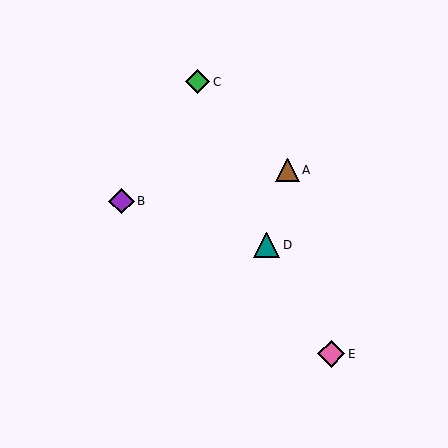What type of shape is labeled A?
Shape A is a brown triangle.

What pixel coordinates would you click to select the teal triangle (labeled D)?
Click at (267, 245) to select the teal triangle D.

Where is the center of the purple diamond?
The center of the purple diamond is at (122, 201).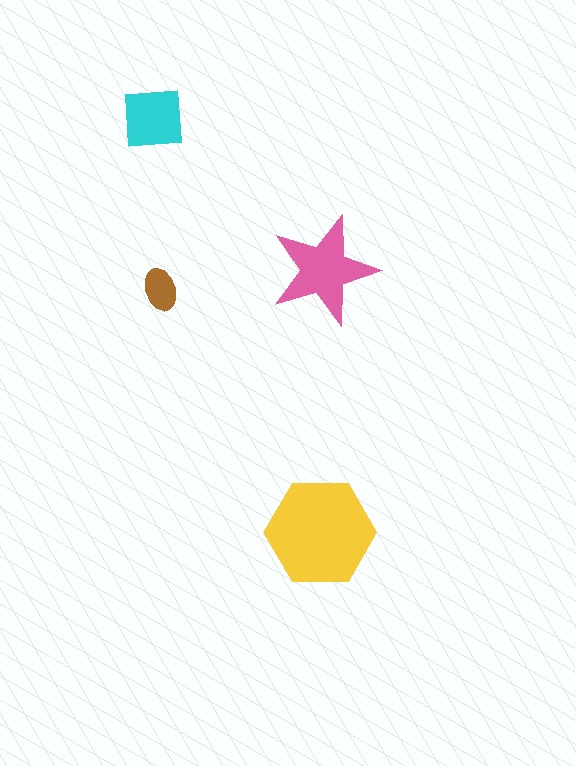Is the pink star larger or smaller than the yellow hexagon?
Smaller.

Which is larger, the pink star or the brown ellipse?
The pink star.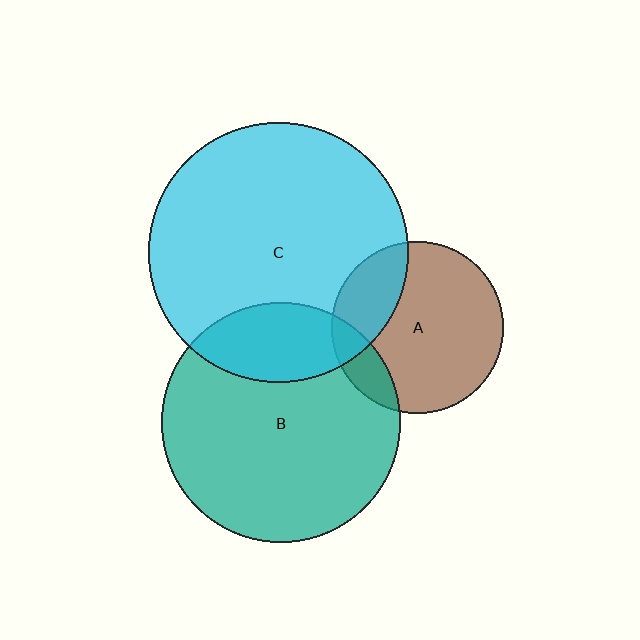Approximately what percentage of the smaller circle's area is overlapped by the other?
Approximately 15%.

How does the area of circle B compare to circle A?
Approximately 1.9 times.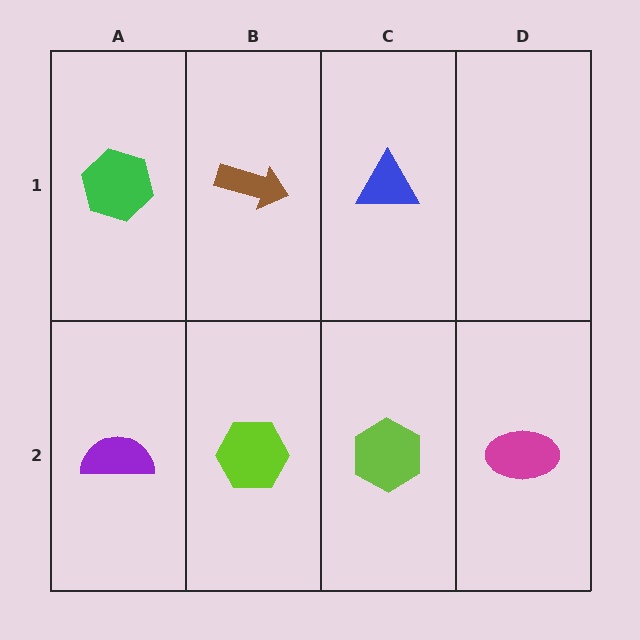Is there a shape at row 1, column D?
No, that cell is empty.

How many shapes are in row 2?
4 shapes.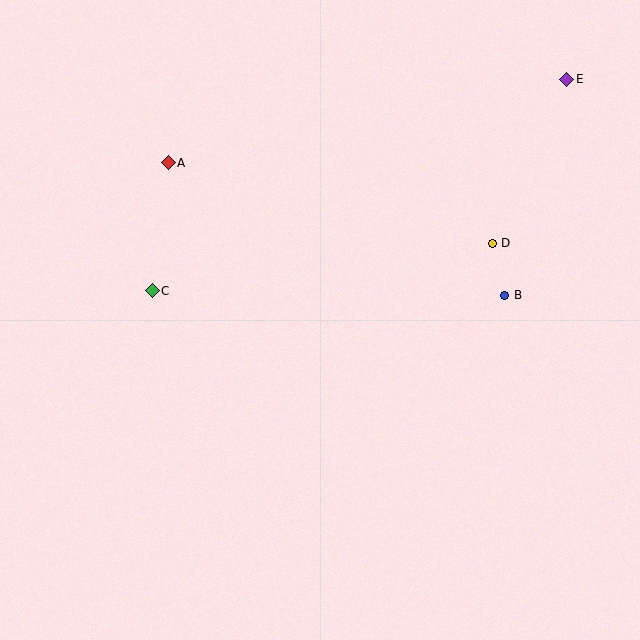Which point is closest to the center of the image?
Point C at (152, 291) is closest to the center.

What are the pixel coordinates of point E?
Point E is at (567, 79).